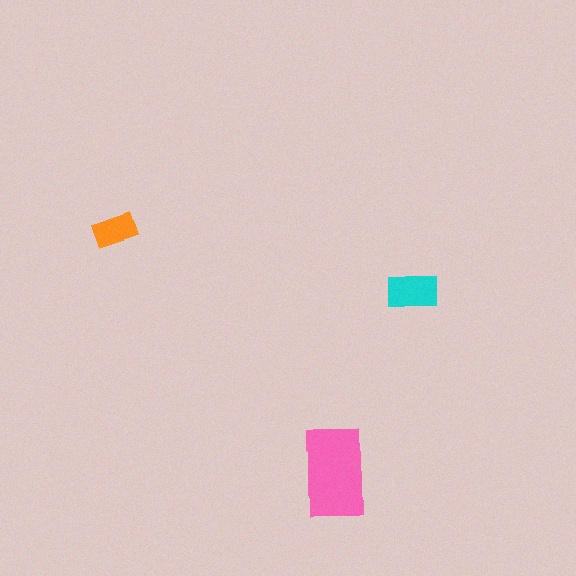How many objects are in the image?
There are 3 objects in the image.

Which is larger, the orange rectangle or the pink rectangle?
The pink one.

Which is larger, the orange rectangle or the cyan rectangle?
The cyan one.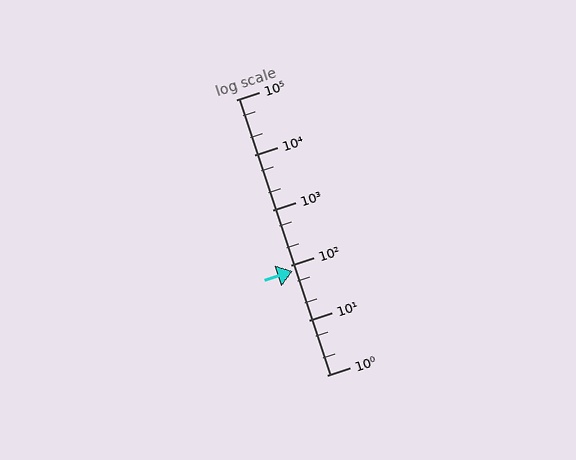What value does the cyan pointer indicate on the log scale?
The pointer indicates approximately 77.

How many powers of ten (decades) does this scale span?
The scale spans 5 decades, from 1 to 100000.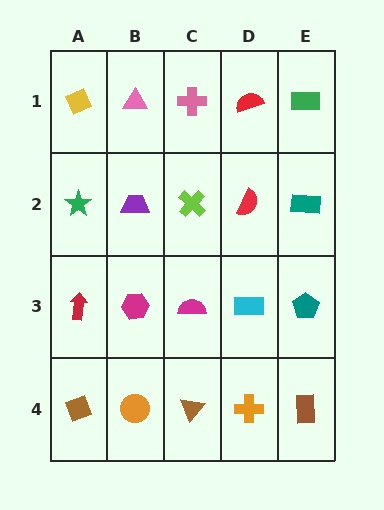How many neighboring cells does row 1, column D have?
3.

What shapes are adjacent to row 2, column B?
A pink triangle (row 1, column B), a magenta hexagon (row 3, column B), a green star (row 2, column A), a lime cross (row 2, column C).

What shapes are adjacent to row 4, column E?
A teal pentagon (row 3, column E), an orange cross (row 4, column D).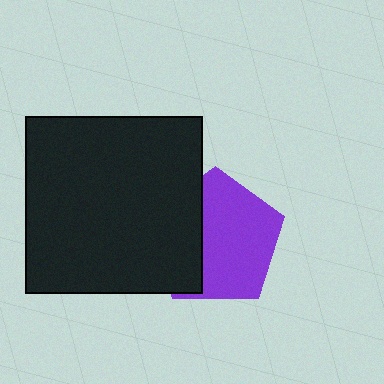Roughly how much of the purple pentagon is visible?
About half of it is visible (roughly 64%).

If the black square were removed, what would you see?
You would see the complete purple pentagon.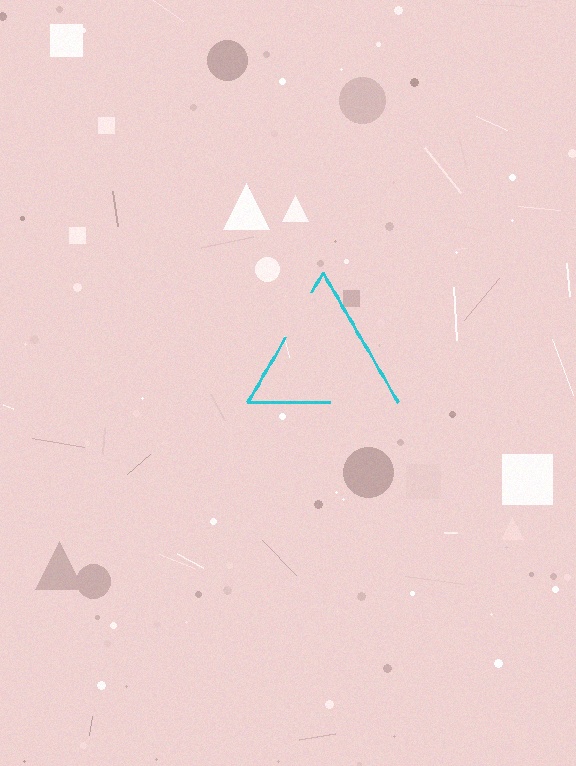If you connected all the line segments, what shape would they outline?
They would outline a triangle.